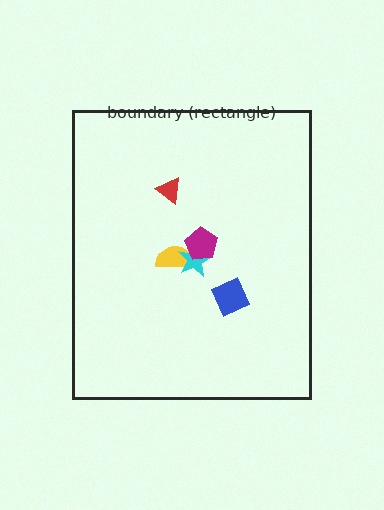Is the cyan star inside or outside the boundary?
Inside.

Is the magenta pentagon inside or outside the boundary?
Inside.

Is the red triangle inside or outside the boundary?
Inside.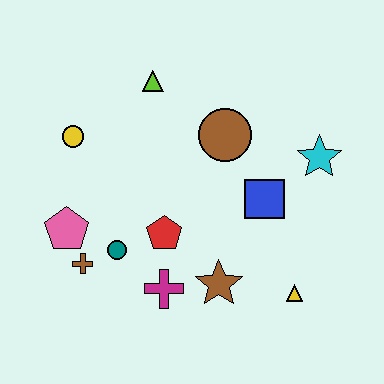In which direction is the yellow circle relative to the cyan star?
The yellow circle is to the left of the cyan star.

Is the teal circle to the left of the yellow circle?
No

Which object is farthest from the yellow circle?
The yellow triangle is farthest from the yellow circle.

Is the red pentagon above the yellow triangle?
Yes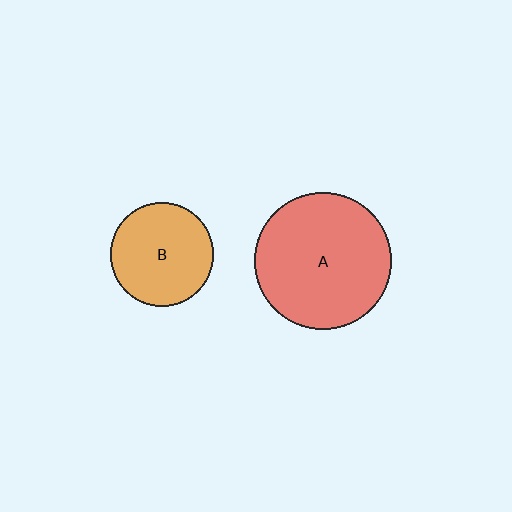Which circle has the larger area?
Circle A (red).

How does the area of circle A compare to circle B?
Approximately 1.8 times.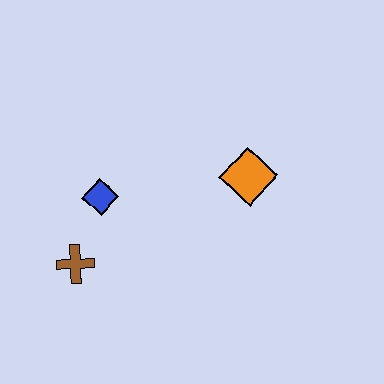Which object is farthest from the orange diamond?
The brown cross is farthest from the orange diamond.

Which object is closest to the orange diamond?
The blue diamond is closest to the orange diamond.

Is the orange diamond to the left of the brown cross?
No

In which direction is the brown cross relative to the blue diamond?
The brown cross is below the blue diamond.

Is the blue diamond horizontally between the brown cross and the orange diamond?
Yes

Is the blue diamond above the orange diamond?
No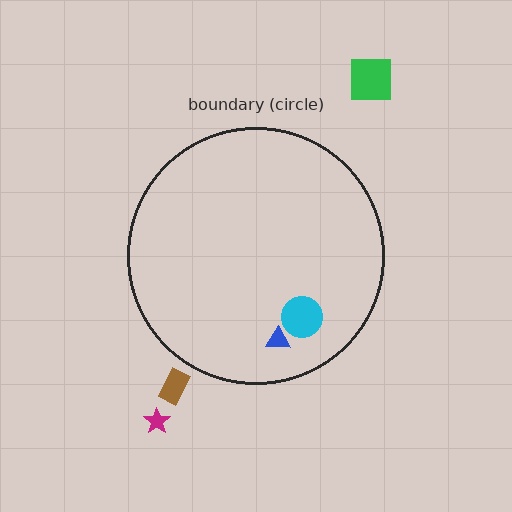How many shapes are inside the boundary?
2 inside, 3 outside.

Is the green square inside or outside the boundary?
Outside.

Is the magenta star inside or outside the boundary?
Outside.